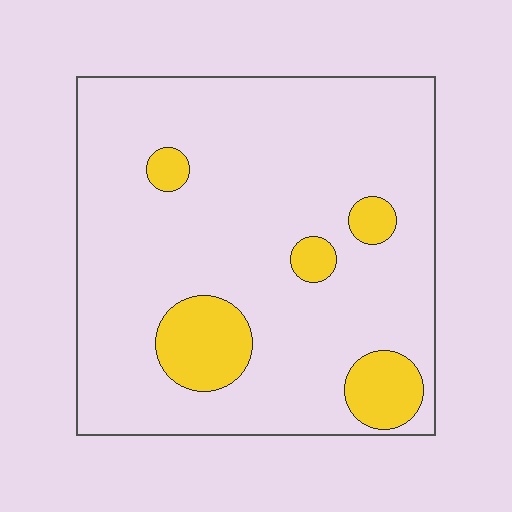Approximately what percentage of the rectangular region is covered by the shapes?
Approximately 15%.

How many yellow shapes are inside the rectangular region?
5.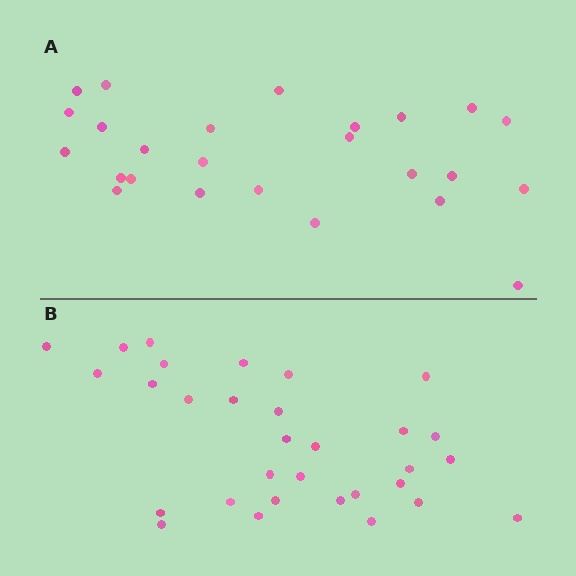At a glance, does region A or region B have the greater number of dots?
Region B (the bottom region) has more dots.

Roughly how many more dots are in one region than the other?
Region B has about 6 more dots than region A.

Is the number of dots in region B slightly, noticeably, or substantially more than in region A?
Region B has only slightly more — the two regions are fairly close. The ratio is roughly 1.2 to 1.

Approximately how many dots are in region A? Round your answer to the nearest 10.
About 20 dots. (The exact count is 25, which rounds to 20.)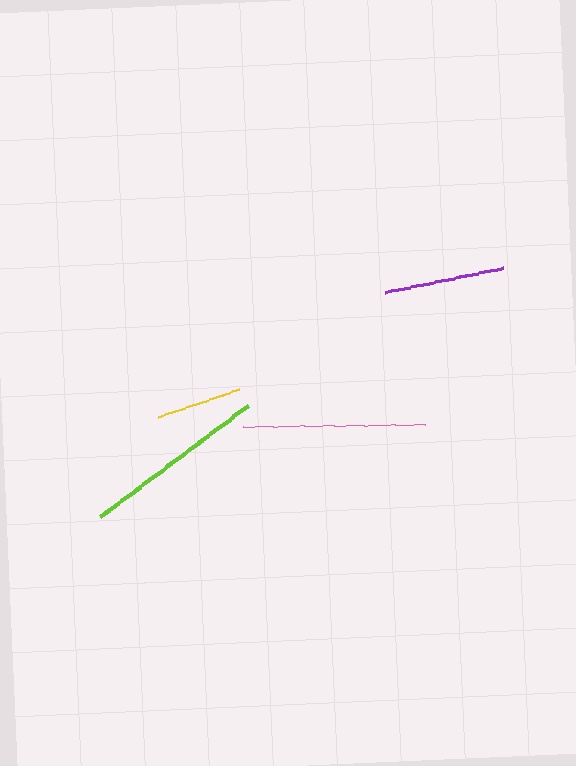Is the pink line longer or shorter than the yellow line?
The pink line is longer than the yellow line.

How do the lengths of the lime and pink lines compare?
The lime and pink lines are approximately the same length.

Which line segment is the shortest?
The yellow line is the shortest at approximately 85 pixels.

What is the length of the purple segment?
The purple segment is approximately 121 pixels long.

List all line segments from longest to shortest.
From longest to shortest: lime, pink, purple, yellow.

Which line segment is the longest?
The lime line is the longest at approximately 186 pixels.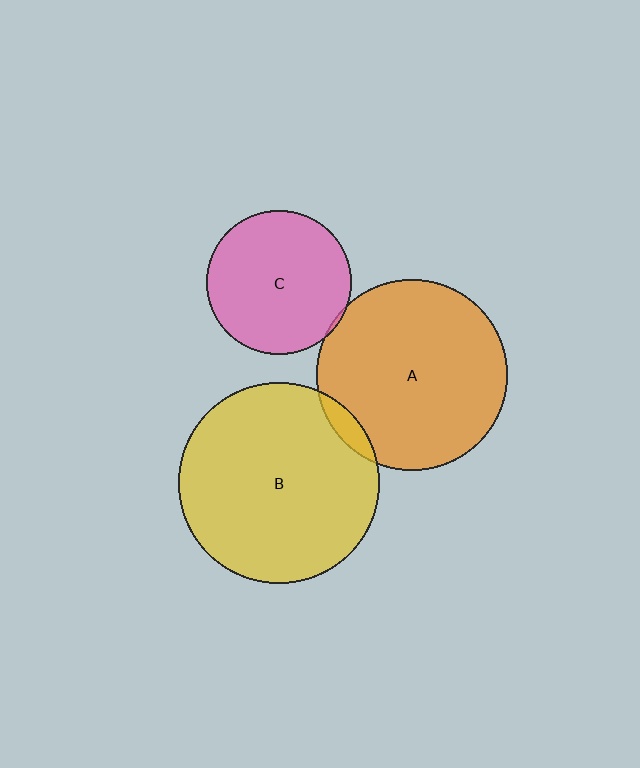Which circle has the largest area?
Circle B (yellow).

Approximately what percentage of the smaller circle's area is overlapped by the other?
Approximately 5%.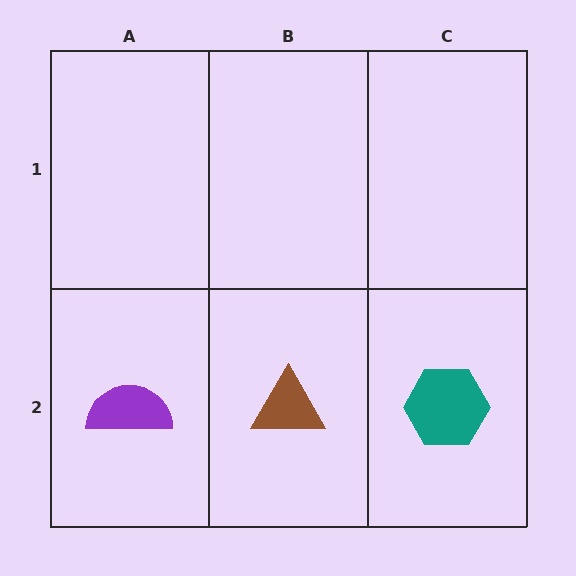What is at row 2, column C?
A teal hexagon.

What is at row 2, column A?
A purple semicircle.